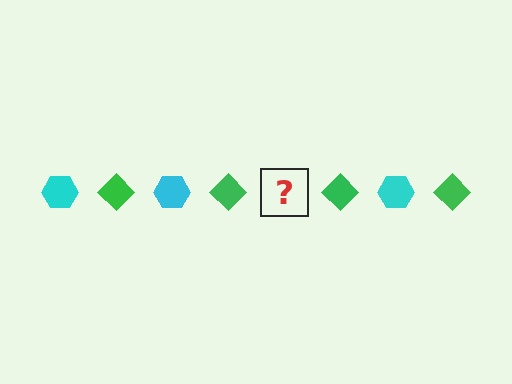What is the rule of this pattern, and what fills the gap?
The rule is that the pattern alternates between cyan hexagon and green diamond. The gap should be filled with a cyan hexagon.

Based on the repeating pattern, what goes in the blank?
The blank should be a cyan hexagon.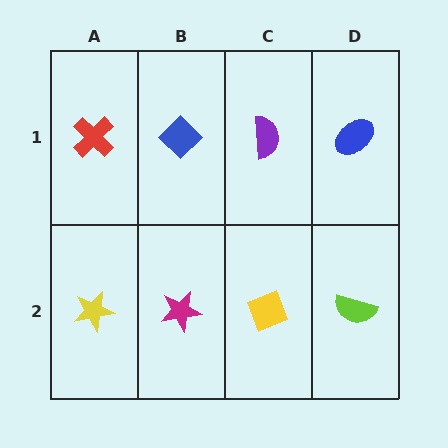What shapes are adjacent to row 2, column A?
A red cross (row 1, column A), a magenta star (row 2, column B).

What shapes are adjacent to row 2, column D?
A blue ellipse (row 1, column D), a yellow diamond (row 2, column C).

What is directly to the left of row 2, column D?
A yellow diamond.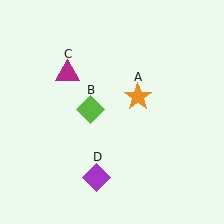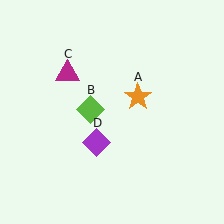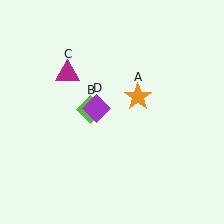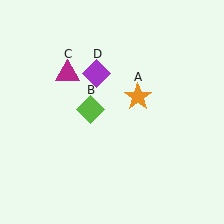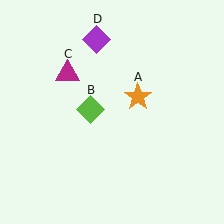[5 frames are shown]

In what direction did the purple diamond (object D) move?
The purple diamond (object D) moved up.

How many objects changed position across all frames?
1 object changed position: purple diamond (object D).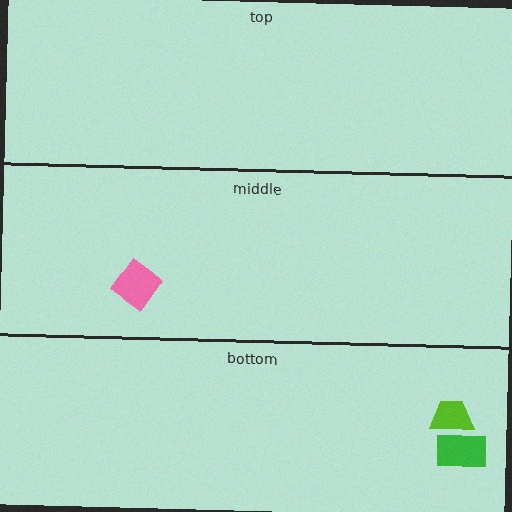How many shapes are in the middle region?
1.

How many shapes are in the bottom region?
2.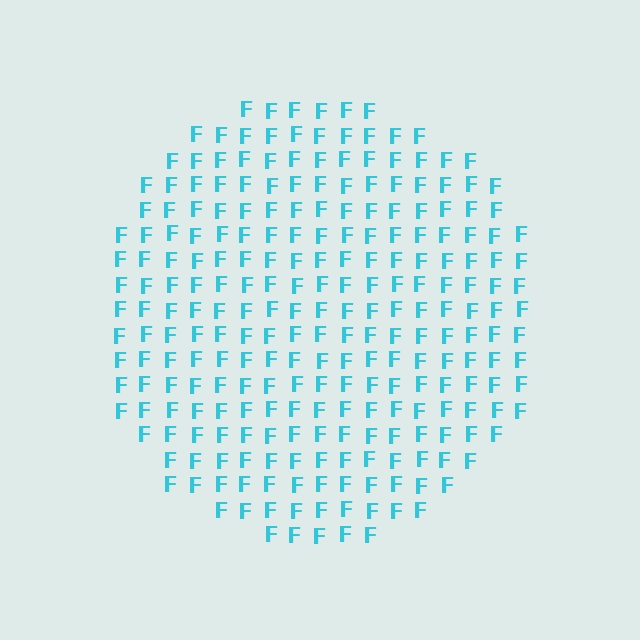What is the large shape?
The large shape is a circle.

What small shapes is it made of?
It is made of small letter F's.